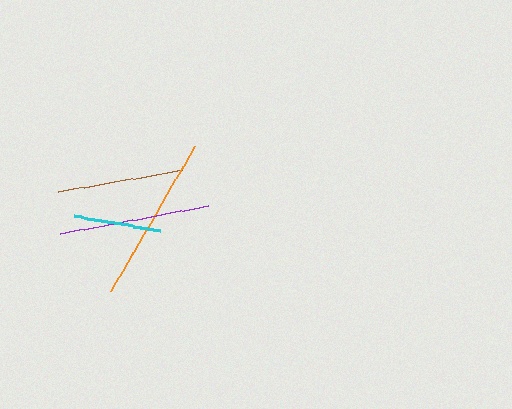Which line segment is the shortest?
The cyan line is the shortest at approximately 88 pixels.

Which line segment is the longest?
The orange line is the longest at approximately 168 pixels.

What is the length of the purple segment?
The purple segment is approximately 151 pixels long.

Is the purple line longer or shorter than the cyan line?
The purple line is longer than the cyan line.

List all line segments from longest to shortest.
From longest to shortest: orange, purple, brown, cyan.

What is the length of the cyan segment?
The cyan segment is approximately 88 pixels long.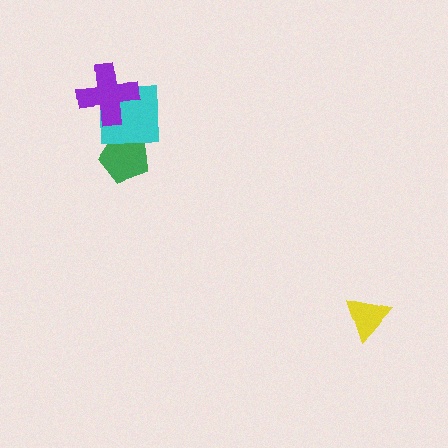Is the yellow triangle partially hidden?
No, no other shape covers it.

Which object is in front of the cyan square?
The purple cross is in front of the cyan square.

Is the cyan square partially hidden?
Yes, it is partially covered by another shape.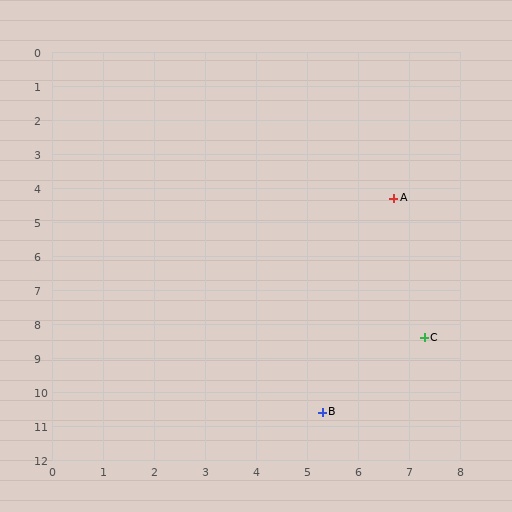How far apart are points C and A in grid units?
Points C and A are about 4.1 grid units apart.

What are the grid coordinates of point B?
Point B is at approximately (5.3, 10.6).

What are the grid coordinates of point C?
Point C is at approximately (7.3, 8.4).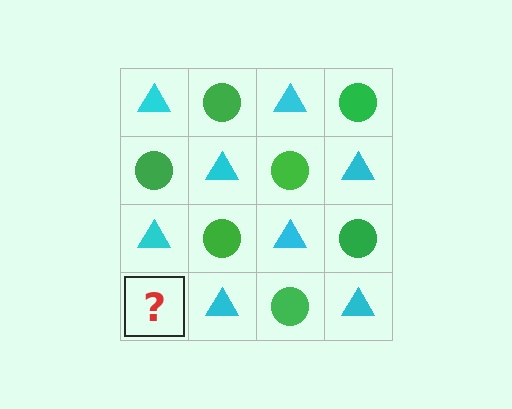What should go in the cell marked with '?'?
The missing cell should contain a green circle.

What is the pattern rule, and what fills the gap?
The rule is that it alternates cyan triangle and green circle in a checkerboard pattern. The gap should be filled with a green circle.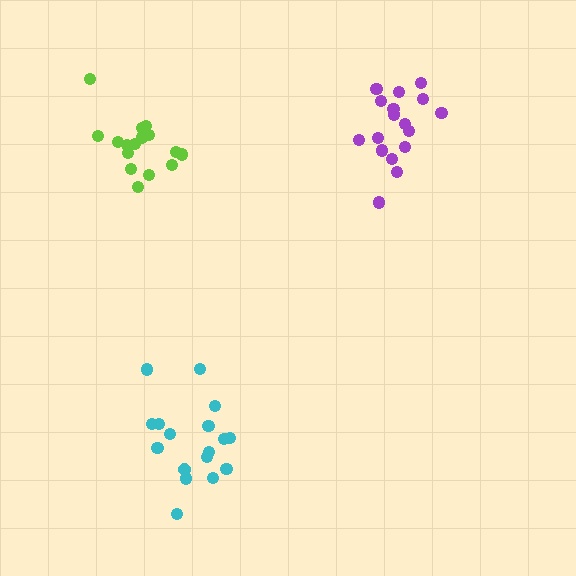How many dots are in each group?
Group 1: 17 dots, Group 2: 17 dots, Group 3: 16 dots (50 total).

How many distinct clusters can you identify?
There are 3 distinct clusters.